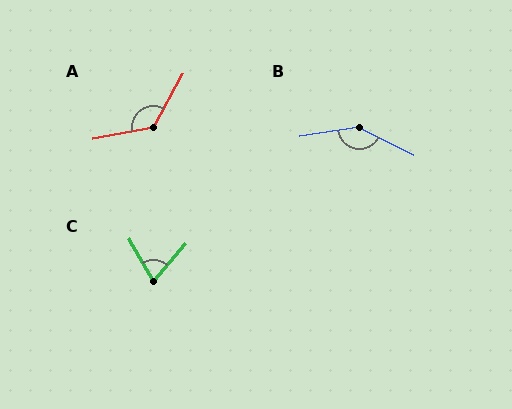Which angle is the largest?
B, at approximately 144 degrees.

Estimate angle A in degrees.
Approximately 129 degrees.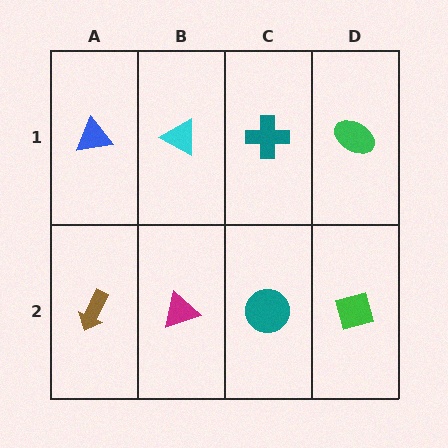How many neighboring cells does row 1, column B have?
3.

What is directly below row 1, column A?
A brown arrow.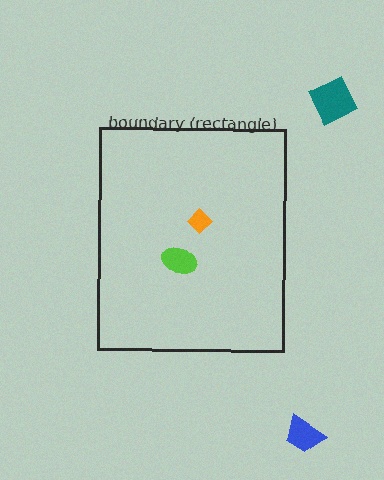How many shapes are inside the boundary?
2 inside, 2 outside.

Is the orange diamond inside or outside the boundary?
Inside.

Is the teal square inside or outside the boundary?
Outside.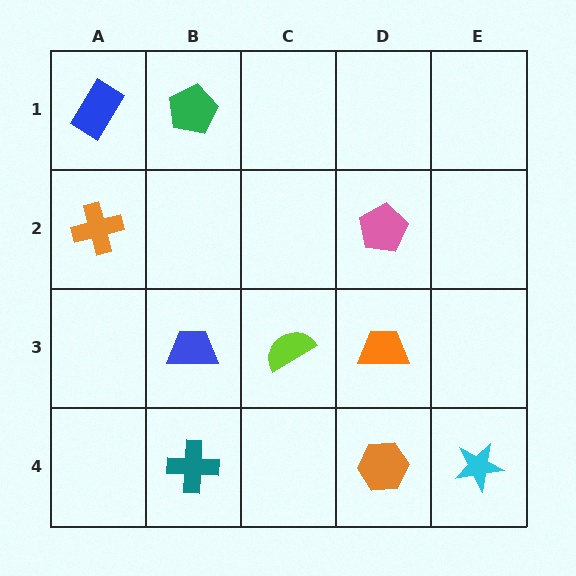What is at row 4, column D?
An orange hexagon.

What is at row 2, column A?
An orange cross.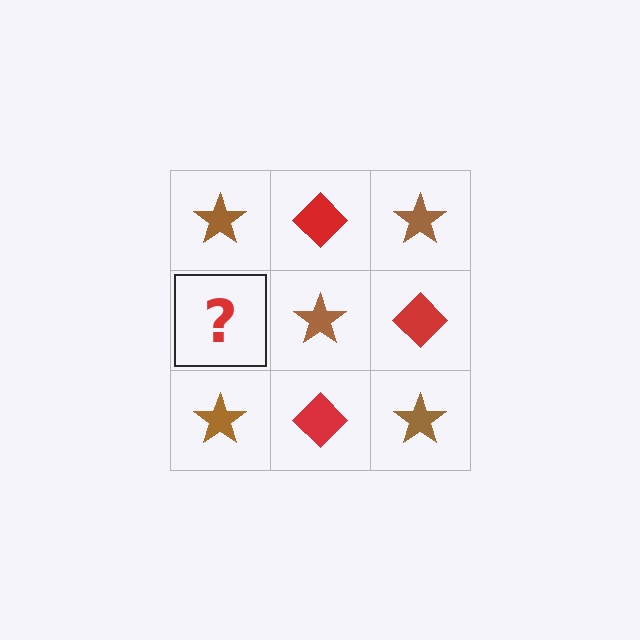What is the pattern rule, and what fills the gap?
The rule is that it alternates brown star and red diamond in a checkerboard pattern. The gap should be filled with a red diamond.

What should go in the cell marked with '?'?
The missing cell should contain a red diamond.